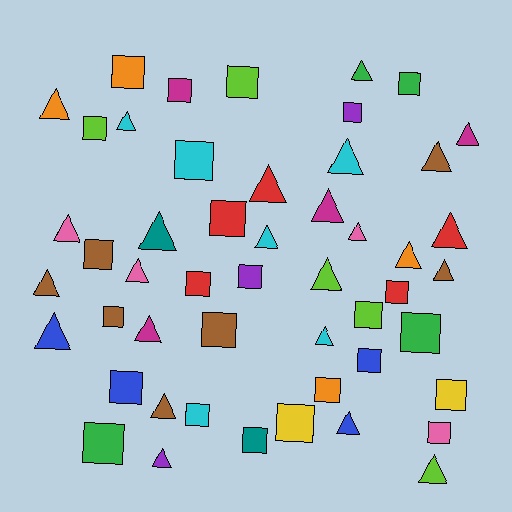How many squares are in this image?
There are 25 squares.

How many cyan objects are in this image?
There are 6 cyan objects.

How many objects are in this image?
There are 50 objects.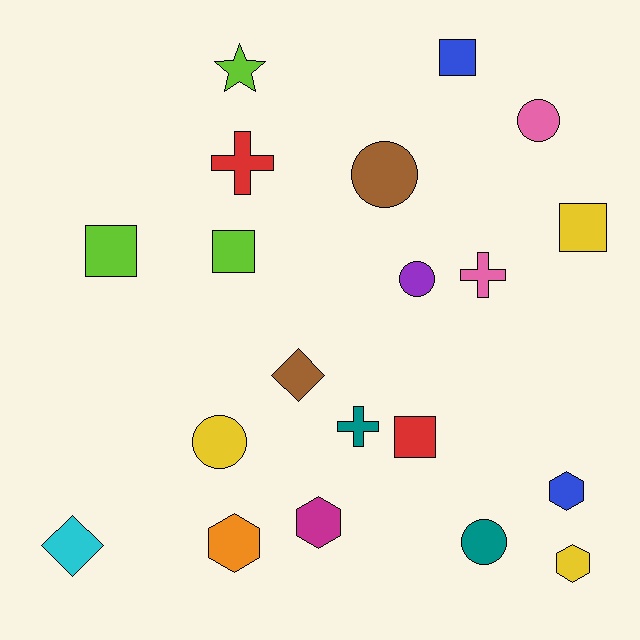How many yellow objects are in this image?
There are 3 yellow objects.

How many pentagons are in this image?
There are no pentagons.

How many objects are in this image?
There are 20 objects.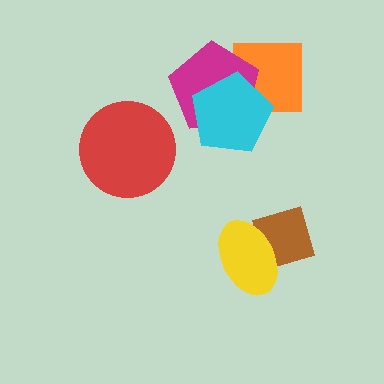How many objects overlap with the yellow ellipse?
1 object overlaps with the yellow ellipse.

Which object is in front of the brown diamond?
The yellow ellipse is in front of the brown diamond.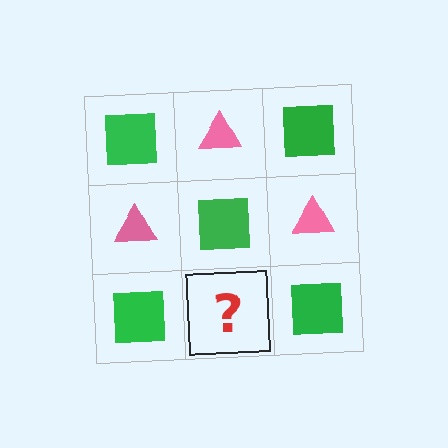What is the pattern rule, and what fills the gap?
The rule is that it alternates green square and pink triangle in a checkerboard pattern. The gap should be filled with a pink triangle.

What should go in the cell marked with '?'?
The missing cell should contain a pink triangle.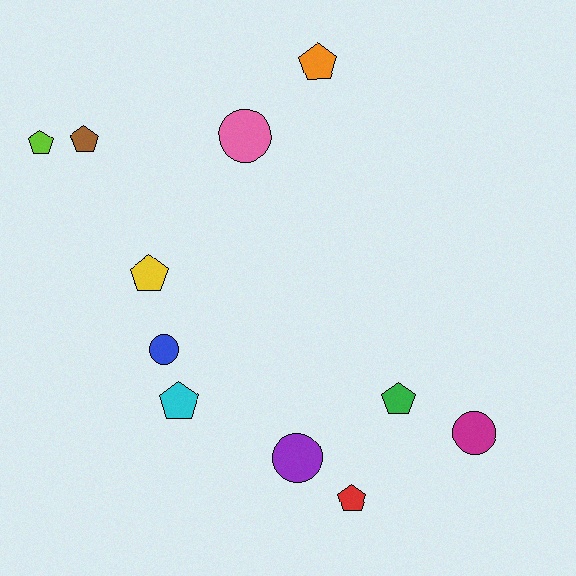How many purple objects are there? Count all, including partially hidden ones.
There is 1 purple object.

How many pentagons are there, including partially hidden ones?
There are 7 pentagons.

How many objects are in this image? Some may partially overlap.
There are 11 objects.